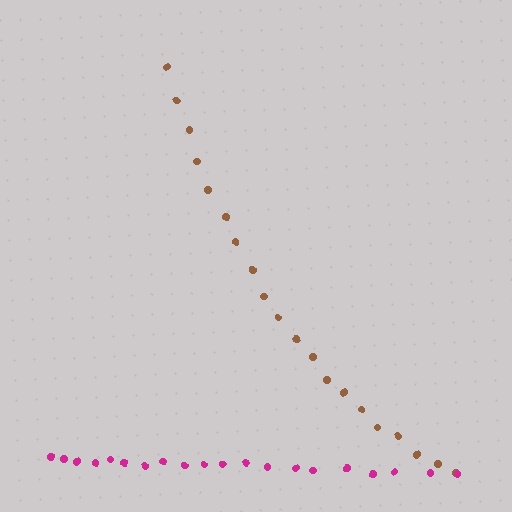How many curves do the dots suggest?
There are 2 distinct paths.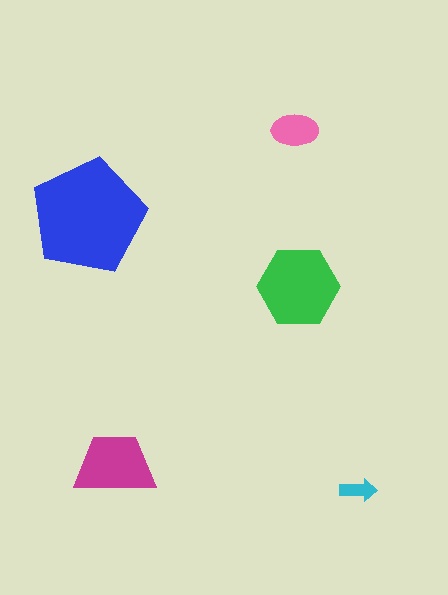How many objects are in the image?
There are 5 objects in the image.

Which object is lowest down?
The cyan arrow is bottommost.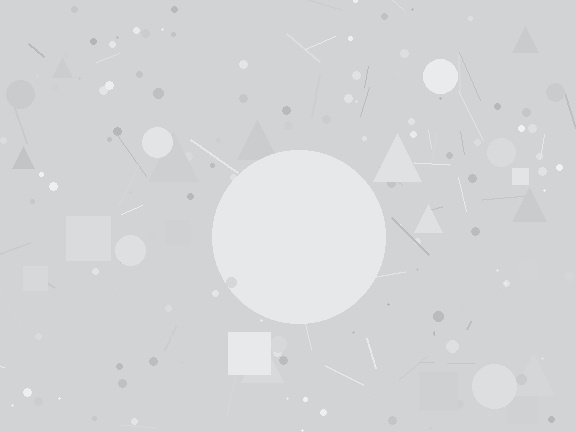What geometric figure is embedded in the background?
A circle is embedded in the background.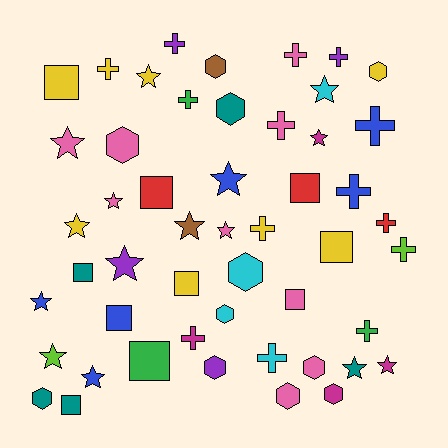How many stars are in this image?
There are 15 stars.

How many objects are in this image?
There are 50 objects.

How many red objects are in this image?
There are 3 red objects.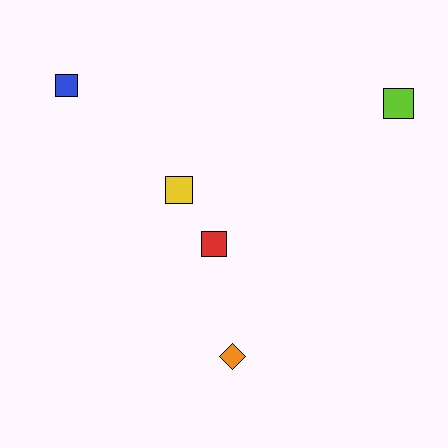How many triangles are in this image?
There are no triangles.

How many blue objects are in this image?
There is 1 blue object.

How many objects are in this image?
There are 5 objects.